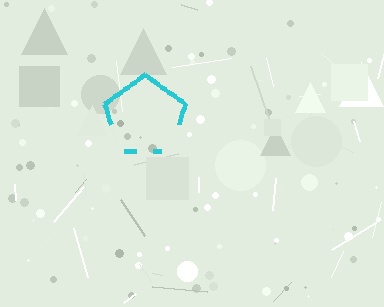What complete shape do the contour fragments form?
The contour fragments form a pentagon.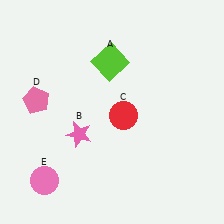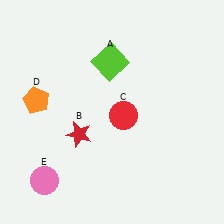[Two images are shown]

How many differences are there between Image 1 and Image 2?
There are 2 differences between the two images.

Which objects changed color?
B changed from pink to red. D changed from pink to orange.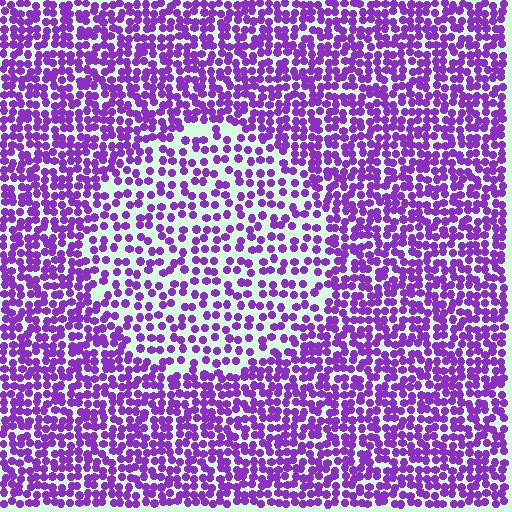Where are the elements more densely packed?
The elements are more densely packed outside the circle boundary.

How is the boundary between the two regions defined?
The boundary is defined by a change in element density (approximately 1.8x ratio). All elements are the same color, size, and shape.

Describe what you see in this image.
The image contains small purple elements arranged at two different densities. A circle-shaped region is visible where the elements are less densely packed than the surrounding area.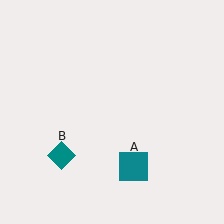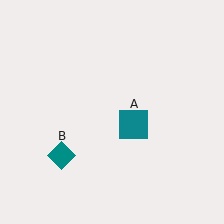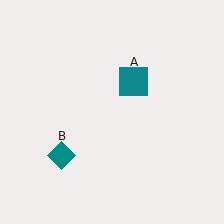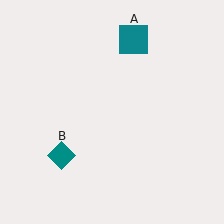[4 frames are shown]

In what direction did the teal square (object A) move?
The teal square (object A) moved up.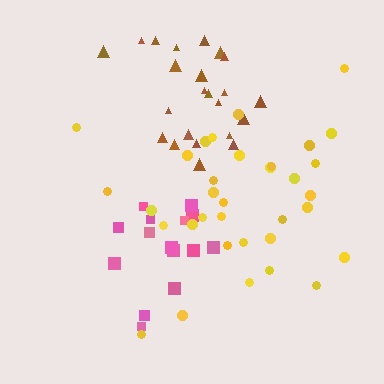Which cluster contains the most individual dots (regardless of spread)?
Yellow (34).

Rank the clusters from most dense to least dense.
brown, yellow, pink.